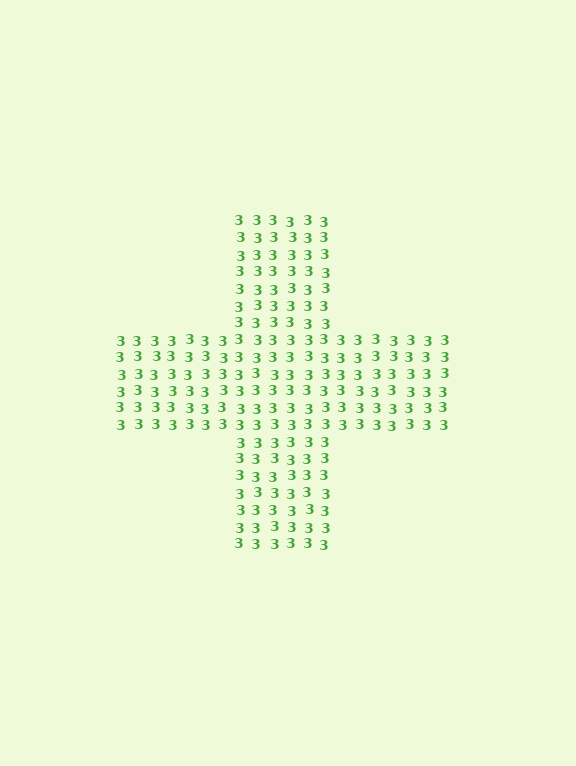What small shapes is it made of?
It is made of small digit 3's.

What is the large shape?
The large shape is a cross.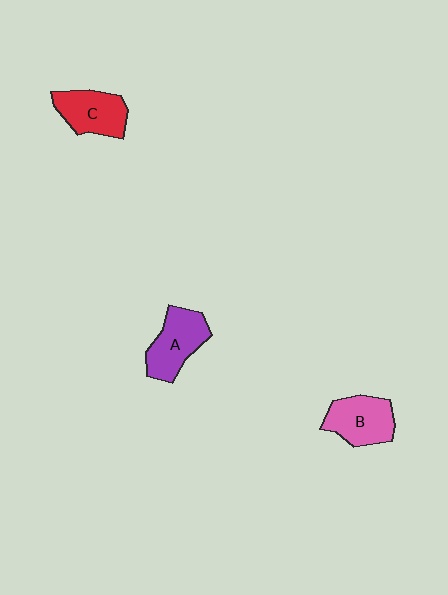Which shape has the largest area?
Shape A (purple).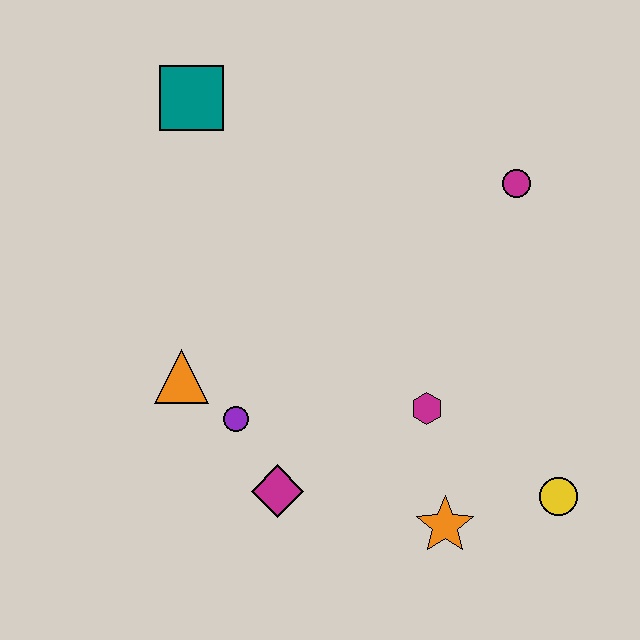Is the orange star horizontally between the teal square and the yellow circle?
Yes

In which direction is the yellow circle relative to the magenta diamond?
The yellow circle is to the right of the magenta diamond.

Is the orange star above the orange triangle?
No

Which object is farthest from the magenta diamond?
The teal square is farthest from the magenta diamond.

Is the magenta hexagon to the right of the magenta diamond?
Yes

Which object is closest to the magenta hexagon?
The orange star is closest to the magenta hexagon.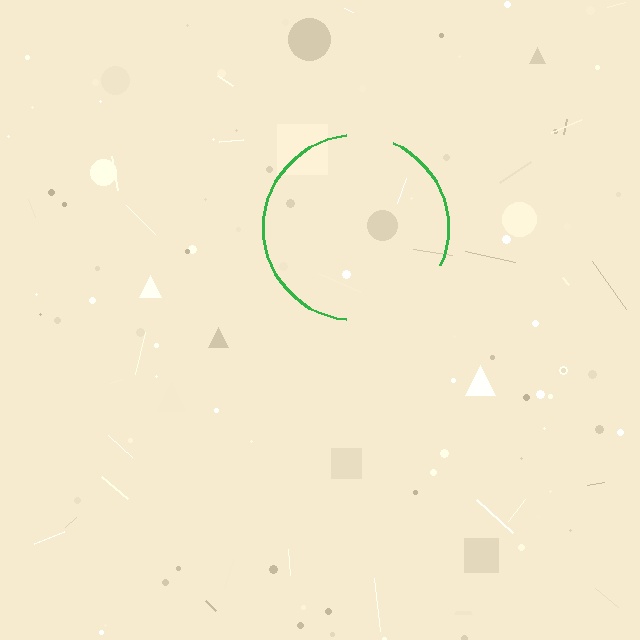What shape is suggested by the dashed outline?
The dashed outline suggests a circle.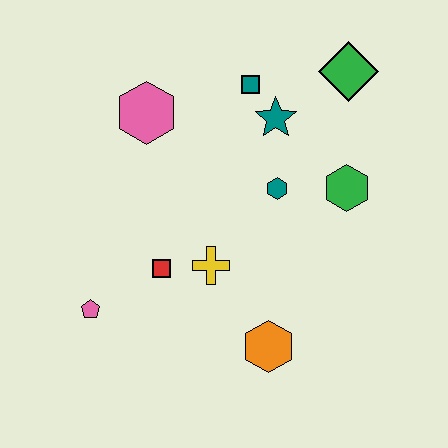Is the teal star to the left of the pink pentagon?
No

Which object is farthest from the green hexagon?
The pink pentagon is farthest from the green hexagon.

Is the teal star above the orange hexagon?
Yes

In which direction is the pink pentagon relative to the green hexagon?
The pink pentagon is to the left of the green hexagon.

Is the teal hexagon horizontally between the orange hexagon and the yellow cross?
No